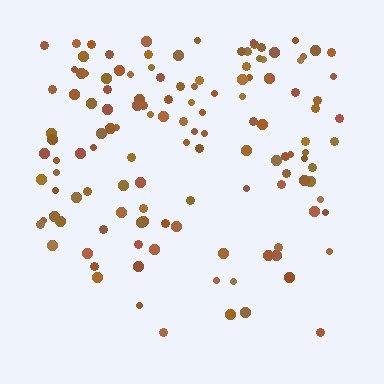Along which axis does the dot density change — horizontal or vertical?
Vertical.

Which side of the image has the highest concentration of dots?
The top.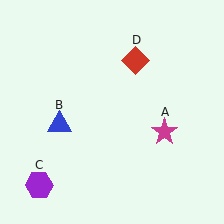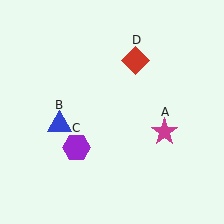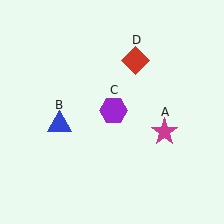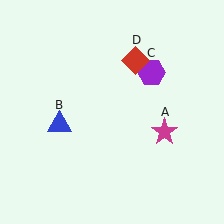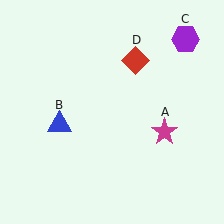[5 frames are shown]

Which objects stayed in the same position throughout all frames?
Magenta star (object A) and blue triangle (object B) and red diamond (object D) remained stationary.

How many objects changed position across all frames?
1 object changed position: purple hexagon (object C).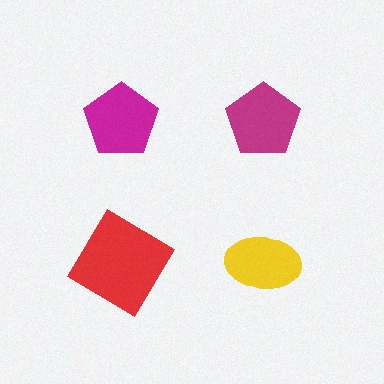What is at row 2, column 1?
A red diamond.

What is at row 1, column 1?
A magenta pentagon.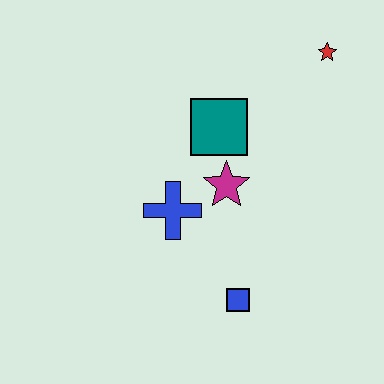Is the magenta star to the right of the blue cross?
Yes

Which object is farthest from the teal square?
The blue square is farthest from the teal square.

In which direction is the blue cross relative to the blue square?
The blue cross is above the blue square.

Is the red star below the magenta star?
No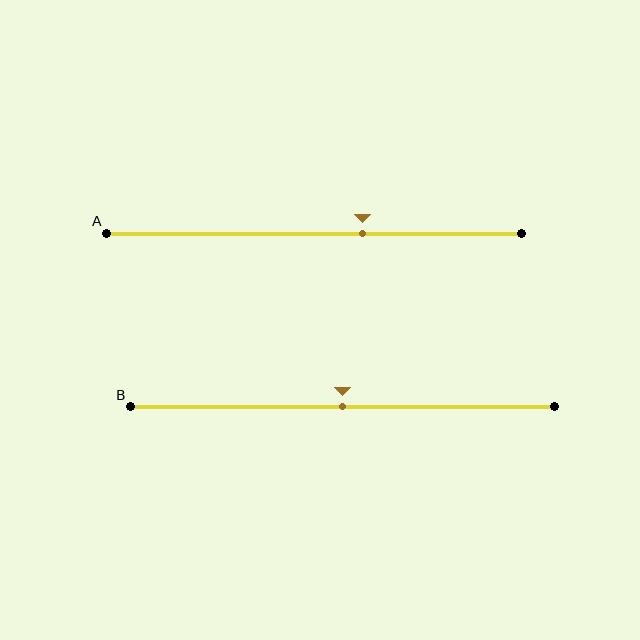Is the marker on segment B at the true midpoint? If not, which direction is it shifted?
Yes, the marker on segment B is at the true midpoint.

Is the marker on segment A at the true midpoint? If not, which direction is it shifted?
No, the marker on segment A is shifted to the right by about 12% of the segment length.